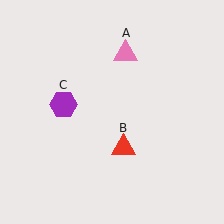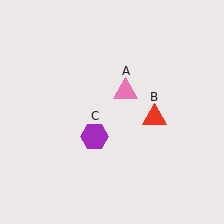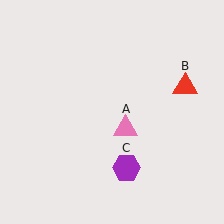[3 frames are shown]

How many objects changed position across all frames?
3 objects changed position: pink triangle (object A), red triangle (object B), purple hexagon (object C).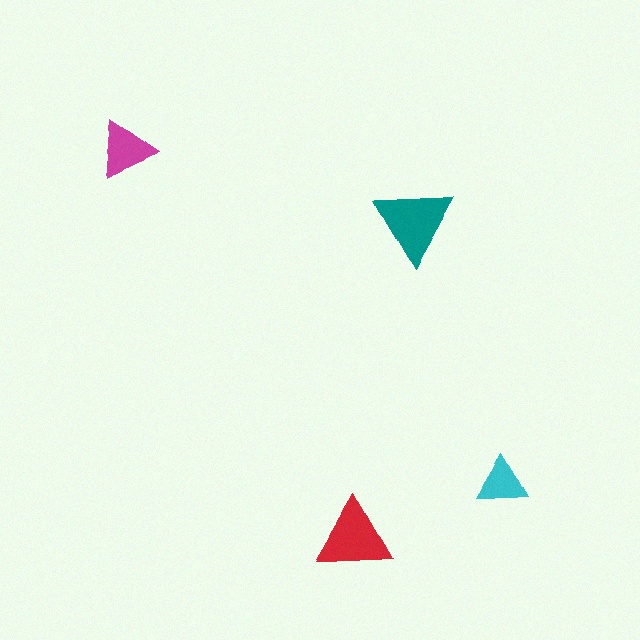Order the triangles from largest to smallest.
the teal one, the red one, the magenta one, the cyan one.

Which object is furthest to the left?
The magenta triangle is leftmost.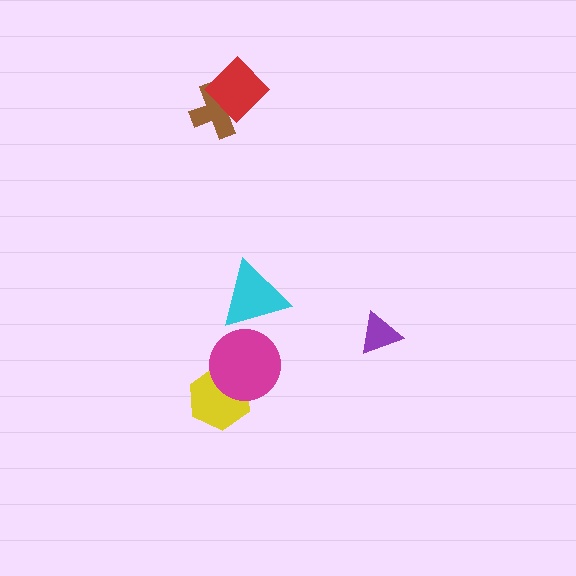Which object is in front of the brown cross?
The red diamond is in front of the brown cross.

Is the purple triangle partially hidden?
No, no other shape covers it.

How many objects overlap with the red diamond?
1 object overlaps with the red diamond.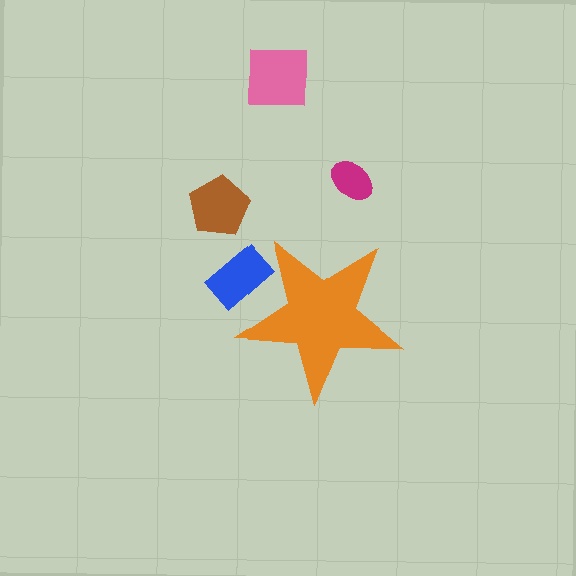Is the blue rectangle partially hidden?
Yes, the blue rectangle is partially hidden behind the orange star.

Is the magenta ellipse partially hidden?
No, the magenta ellipse is fully visible.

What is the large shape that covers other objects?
An orange star.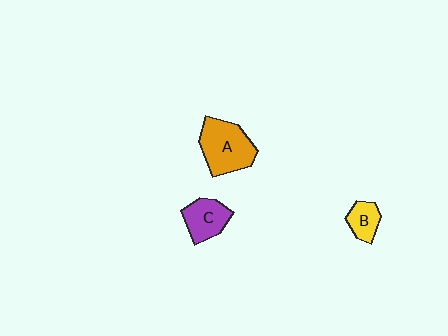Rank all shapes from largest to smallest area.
From largest to smallest: A (orange), C (purple), B (yellow).